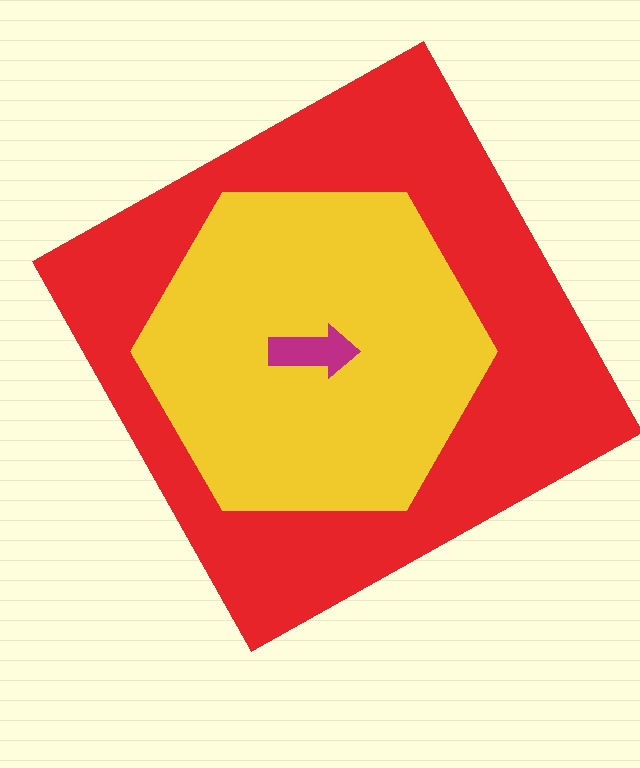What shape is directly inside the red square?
The yellow hexagon.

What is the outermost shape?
The red square.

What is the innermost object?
The magenta arrow.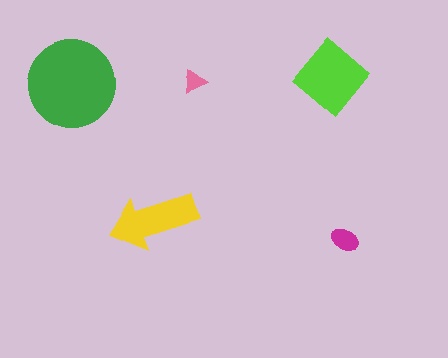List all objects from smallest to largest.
The pink triangle, the magenta ellipse, the yellow arrow, the lime diamond, the green circle.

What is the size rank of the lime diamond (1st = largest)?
2nd.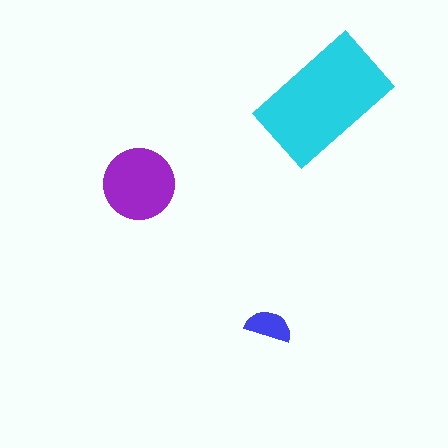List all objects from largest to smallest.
The cyan rectangle, the purple circle, the blue semicircle.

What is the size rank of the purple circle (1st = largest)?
2nd.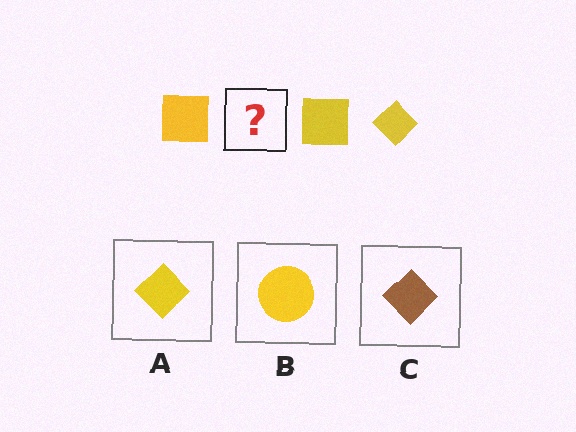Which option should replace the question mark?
Option A.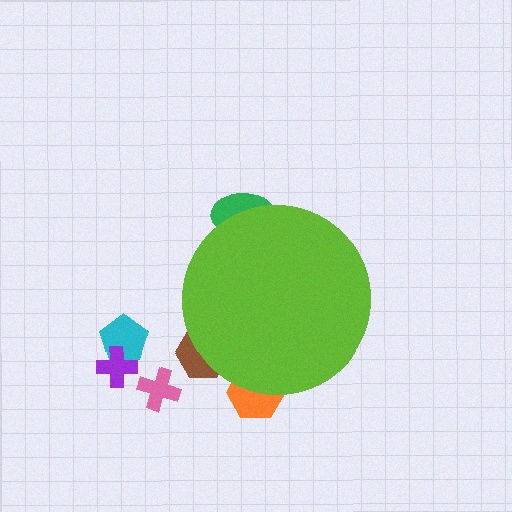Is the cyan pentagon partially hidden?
No, the cyan pentagon is fully visible.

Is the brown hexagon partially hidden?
Yes, the brown hexagon is partially hidden behind the lime circle.